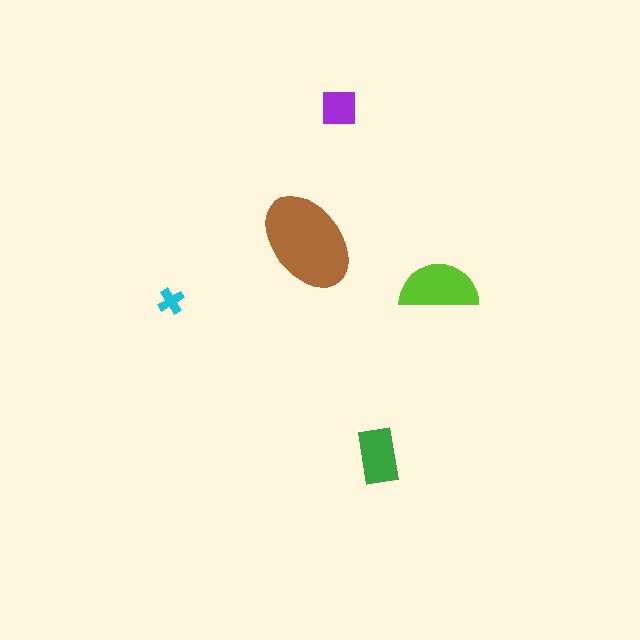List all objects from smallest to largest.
The cyan cross, the purple square, the green rectangle, the lime semicircle, the brown ellipse.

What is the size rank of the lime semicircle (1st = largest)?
2nd.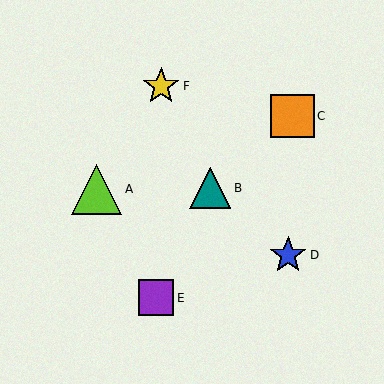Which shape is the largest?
The lime triangle (labeled A) is the largest.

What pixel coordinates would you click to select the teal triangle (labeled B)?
Click at (210, 188) to select the teal triangle B.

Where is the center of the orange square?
The center of the orange square is at (292, 116).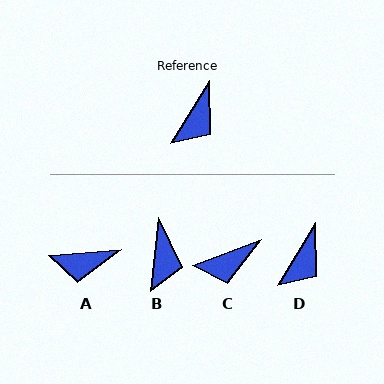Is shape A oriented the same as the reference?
No, it is off by about 54 degrees.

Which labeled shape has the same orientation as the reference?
D.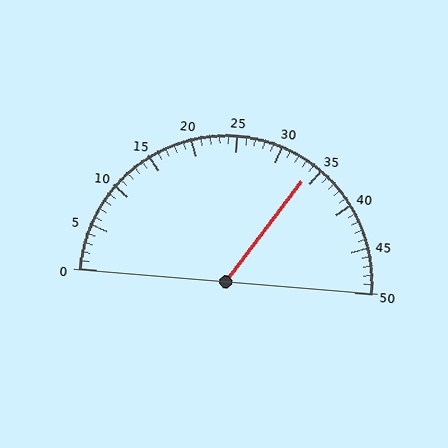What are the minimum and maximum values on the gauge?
The gauge ranges from 0 to 50.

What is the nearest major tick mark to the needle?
The nearest major tick mark is 35.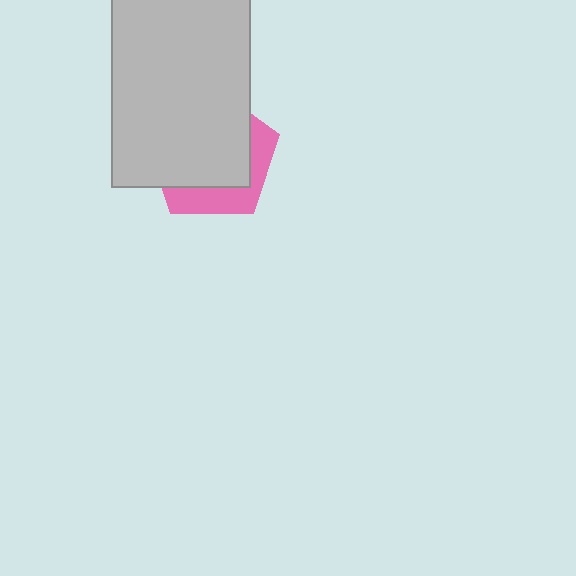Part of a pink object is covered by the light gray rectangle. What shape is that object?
It is a pentagon.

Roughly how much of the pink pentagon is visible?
A small part of it is visible (roughly 31%).